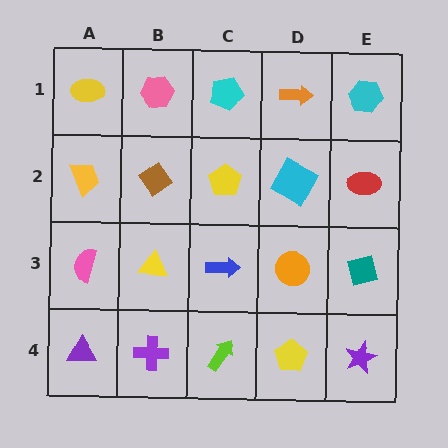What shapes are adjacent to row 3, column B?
A brown diamond (row 2, column B), a purple cross (row 4, column B), a pink semicircle (row 3, column A), a blue arrow (row 3, column C).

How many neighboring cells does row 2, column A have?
3.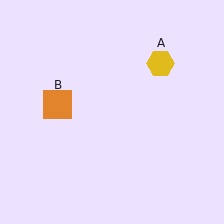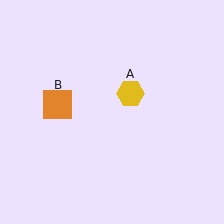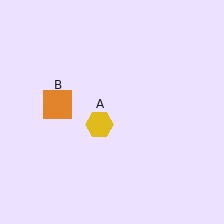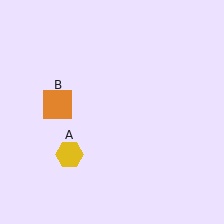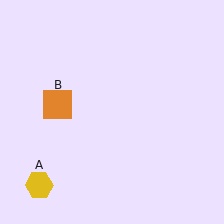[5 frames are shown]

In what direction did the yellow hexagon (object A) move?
The yellow hexagon (object A) moved down and to the left.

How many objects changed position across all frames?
1 object changed position: yellow hexagon (object A).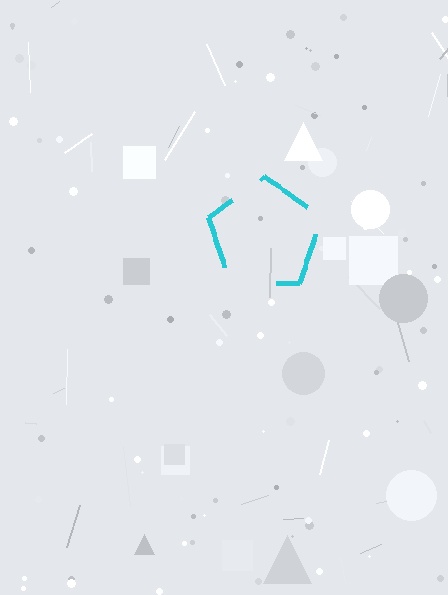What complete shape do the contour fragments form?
The contour fragments form a pentagon.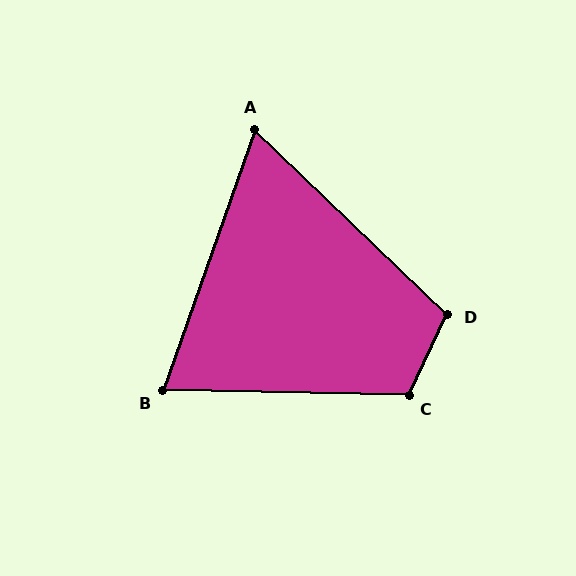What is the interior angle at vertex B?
Approximately 72 degrees (acute).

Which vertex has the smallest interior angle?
A, at approximately 66 degrees.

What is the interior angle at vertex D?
Approximately 108 degrees (obtuse).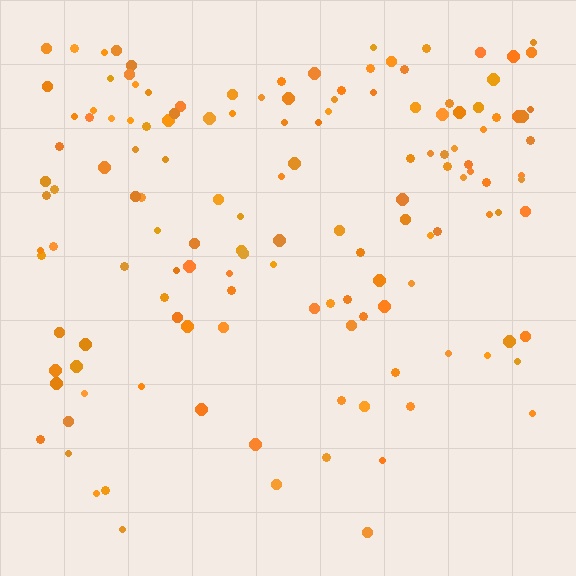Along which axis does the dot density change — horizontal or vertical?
Vertical.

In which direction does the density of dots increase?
From bottom to top, with the top side densest.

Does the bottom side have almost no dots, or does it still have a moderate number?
Still a moderate number, just noticeably fewer than the top.